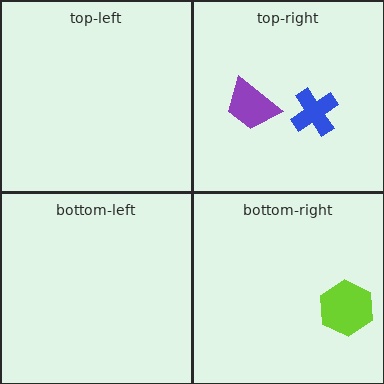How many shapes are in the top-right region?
2.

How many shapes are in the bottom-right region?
1.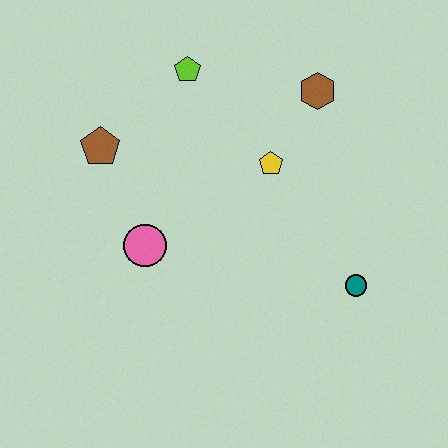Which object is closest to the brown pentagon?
The pink circle is closest to the brown pentagon.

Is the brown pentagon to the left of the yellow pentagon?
Yes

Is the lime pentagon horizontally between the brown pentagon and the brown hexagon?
Yes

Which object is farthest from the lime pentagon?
The teal circle is farthest from the lime pentagon.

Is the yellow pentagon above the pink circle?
Yes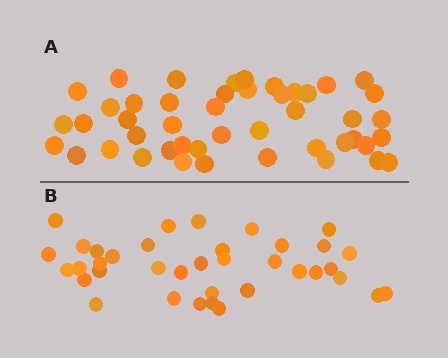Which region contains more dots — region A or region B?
Region A (the top region) has more dots.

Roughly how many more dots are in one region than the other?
Region A has roughly 8 or so more dots than region B.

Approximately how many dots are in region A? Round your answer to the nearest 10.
About 50 dots. (The exact count is 46, which rounds to 50.)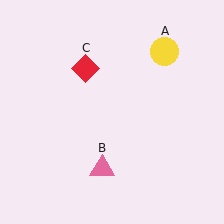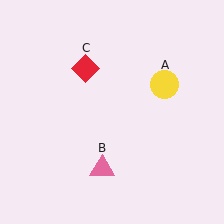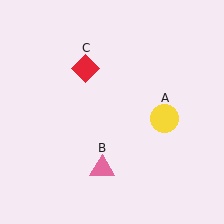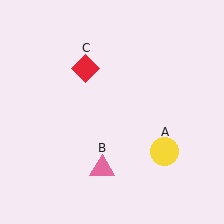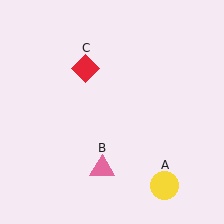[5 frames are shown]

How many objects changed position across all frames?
1 object changed position: yellow circle (object A).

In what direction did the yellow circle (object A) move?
The yellow circle (object A) moved down.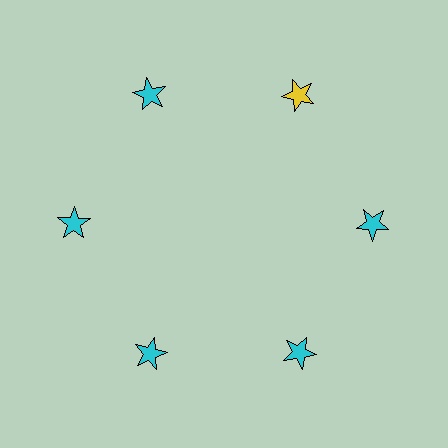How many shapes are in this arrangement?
There are 6 shapes arranged in a ring pattern.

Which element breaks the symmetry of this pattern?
The yellow star at roughly the 1 o'clock position breaks the symmetry. All other shapes are cyan stars.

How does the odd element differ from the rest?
It has a different color: yellow instead of cyan.